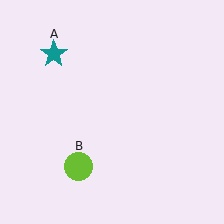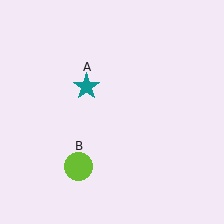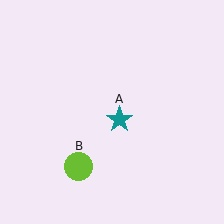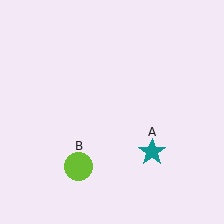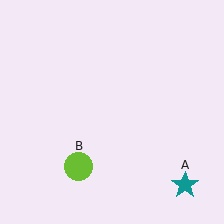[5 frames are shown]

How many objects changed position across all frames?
1 object changed position: teal star (object A).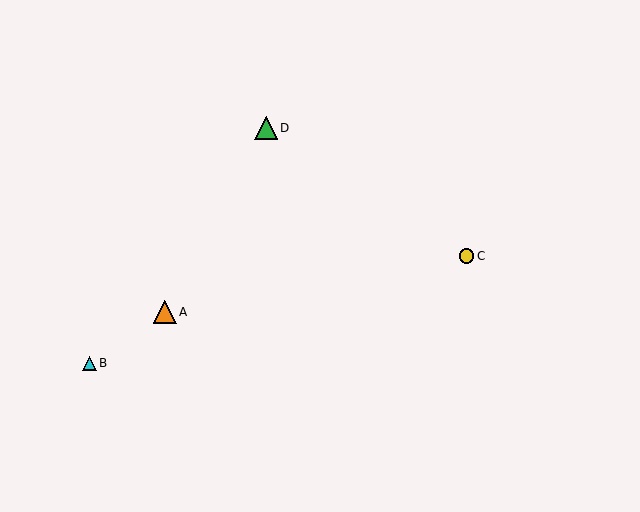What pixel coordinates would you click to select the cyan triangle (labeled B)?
Click at (89, 363) to select the cyan triangle B.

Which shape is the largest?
The orange triangle (labeled A) is the largest.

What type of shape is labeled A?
Shape A is an orange triangle.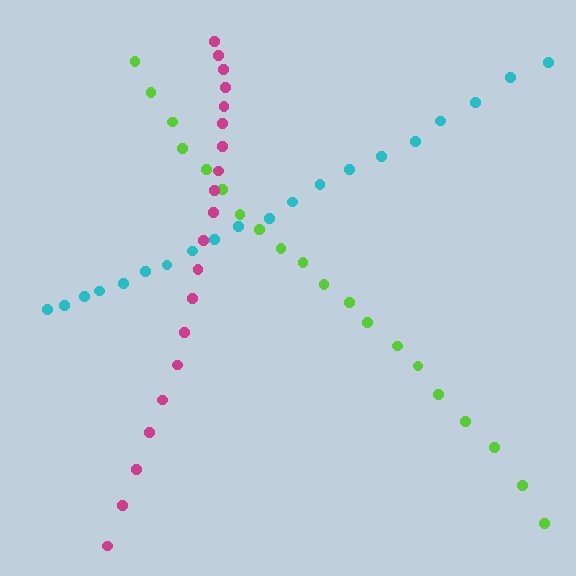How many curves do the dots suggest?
There are 3 distinct paths.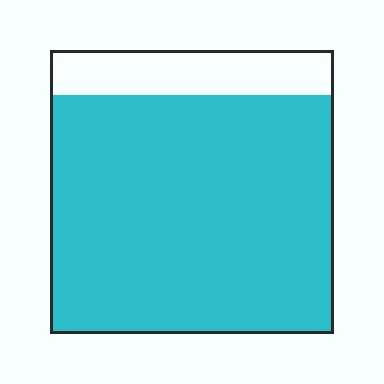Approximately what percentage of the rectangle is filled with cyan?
Approximately 85%.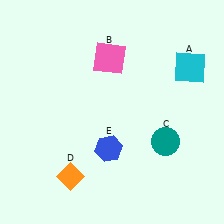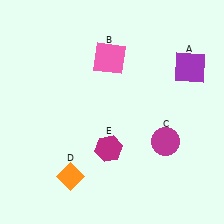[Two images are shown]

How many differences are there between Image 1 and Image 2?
There are 3 differences between the two images.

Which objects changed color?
A changed from cyan to purple. C changed from teal to magenta. E changed from blue to magenta.